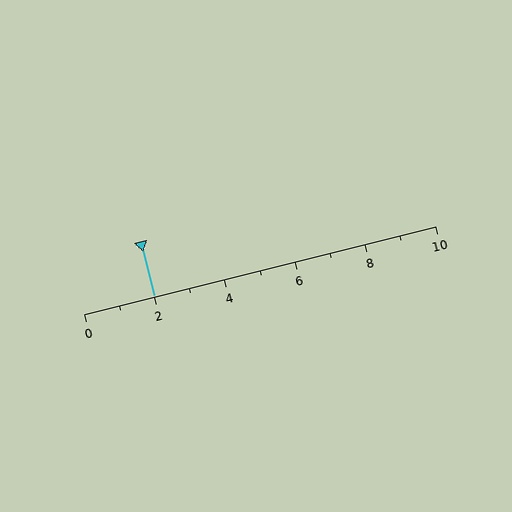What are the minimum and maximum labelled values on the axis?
The axis runs from 0 to 10.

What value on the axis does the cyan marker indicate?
The marker indicates approximately 2.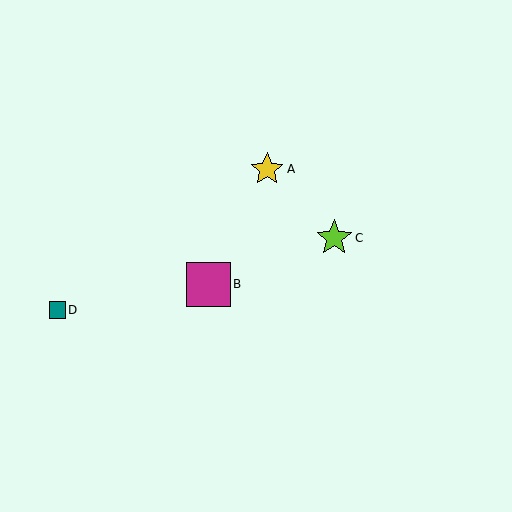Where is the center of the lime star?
The center of the lime star is at (334, 238).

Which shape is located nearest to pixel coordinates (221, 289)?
The magenta square (labeled B) at (209, 284) is nearest to that location.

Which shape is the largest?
The magenta square (labeled B) is the largest.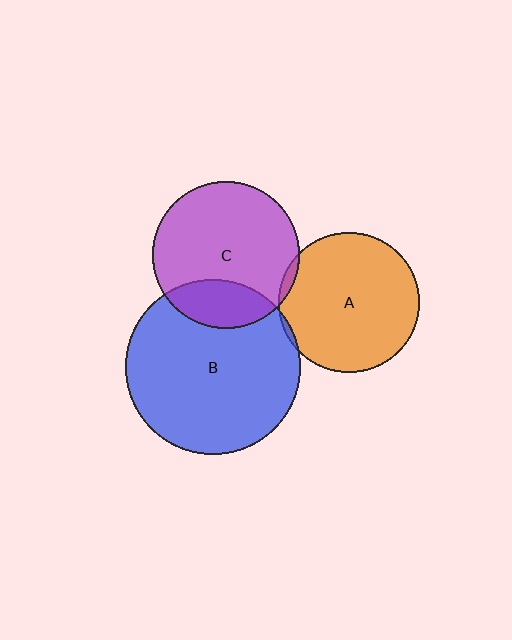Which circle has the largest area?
Circle B (blue).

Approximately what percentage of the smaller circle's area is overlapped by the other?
Approximately 20%.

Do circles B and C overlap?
Yes.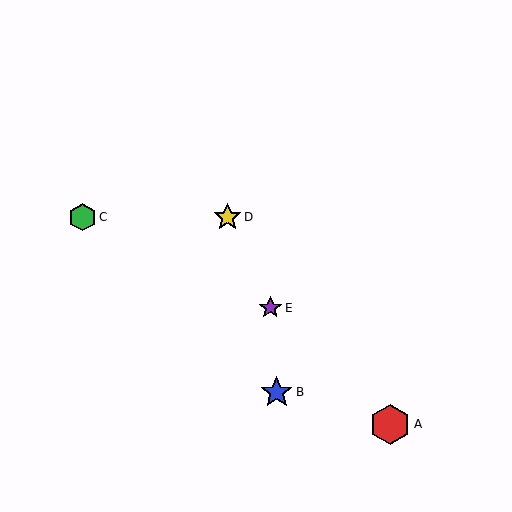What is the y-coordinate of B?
Object B is at y≈392.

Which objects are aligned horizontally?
Objects C, D are aligned horizontally.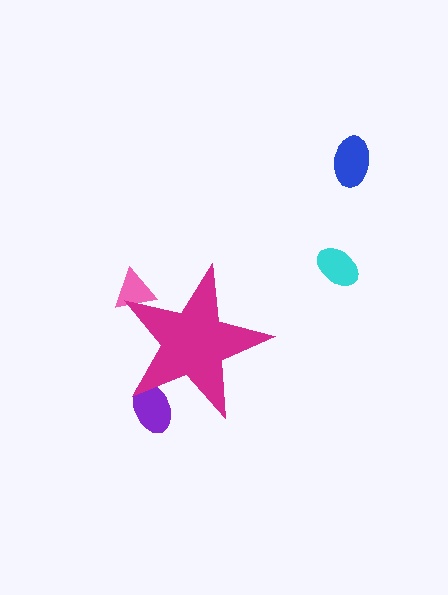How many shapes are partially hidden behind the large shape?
2 shapes are partially hidden.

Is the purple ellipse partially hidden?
Yes, the purple ellipse is partially hidden behind the magenta star.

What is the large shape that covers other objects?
A magenta star.